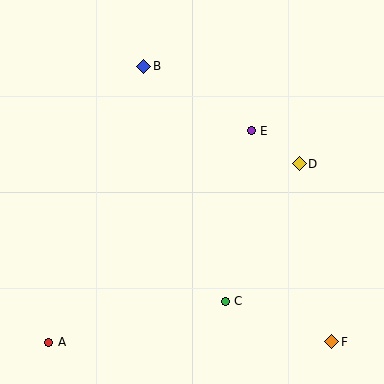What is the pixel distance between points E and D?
The distance between E and D is 58 pixels.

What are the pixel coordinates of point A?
Point A is at (49, 342).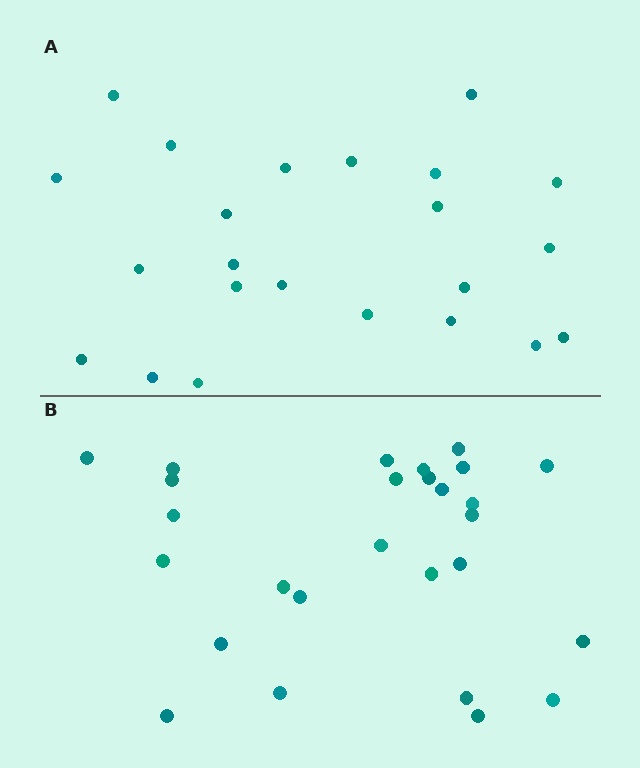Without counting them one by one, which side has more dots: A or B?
Region B (the bottom region) has more dots.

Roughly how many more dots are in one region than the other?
Region B has about 4 more dots than region A.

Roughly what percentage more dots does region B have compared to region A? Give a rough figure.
About 15% more.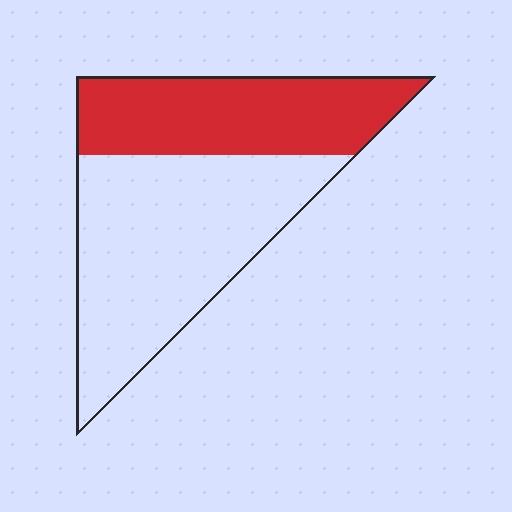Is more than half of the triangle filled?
No.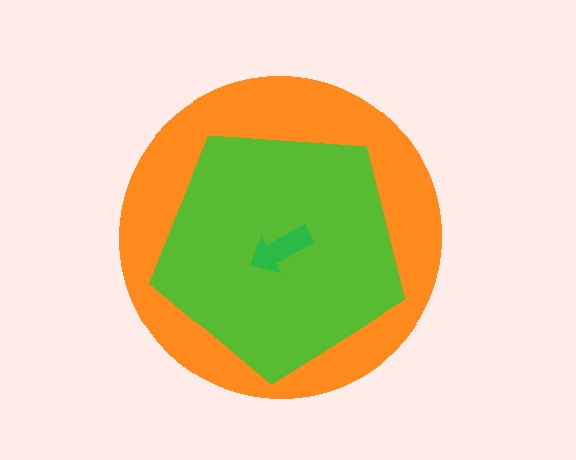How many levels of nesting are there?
3.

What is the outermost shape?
The orange circle.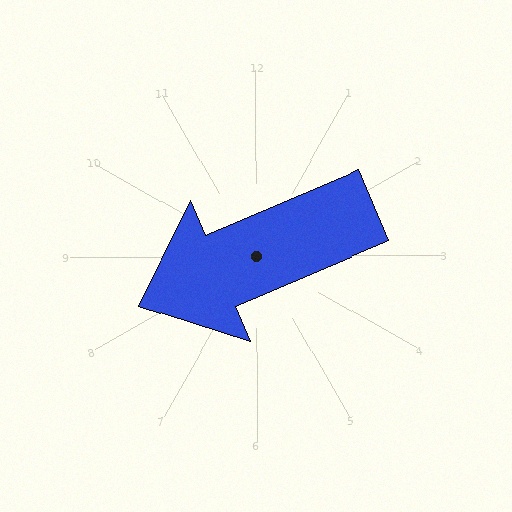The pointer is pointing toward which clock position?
Roughly 8 o'clock.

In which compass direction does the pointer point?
Southwest.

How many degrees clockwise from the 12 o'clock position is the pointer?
Approximately 247 degrees.